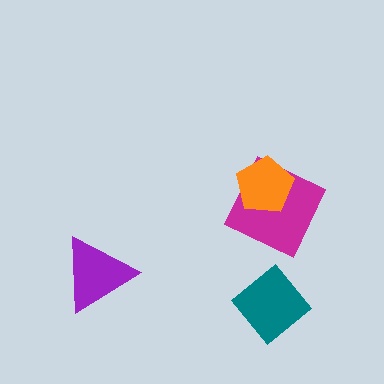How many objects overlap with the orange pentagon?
1 object overlaps with the orange pentagon.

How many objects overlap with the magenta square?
1 object overlaps with the magenta square.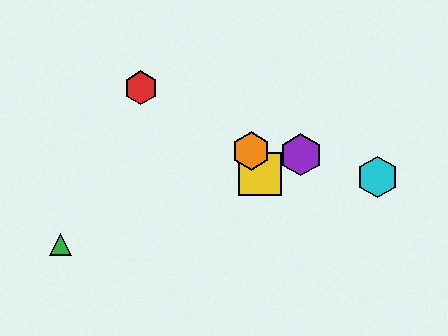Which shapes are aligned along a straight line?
The blue hexagon, the yellow square, the orange hexagon are aligned along a straight line.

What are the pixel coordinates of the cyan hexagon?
The cyan hexagon is at (377, 177).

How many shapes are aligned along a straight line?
3 shapes (the blue hexagon, the yellow square, the orange hexagon) are aligned along a straight line.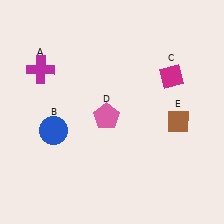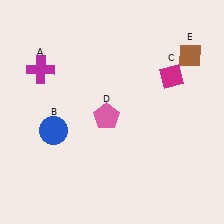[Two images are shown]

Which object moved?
The brown diamond (E) moved up.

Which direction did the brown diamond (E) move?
The brown diamond (E) moved up.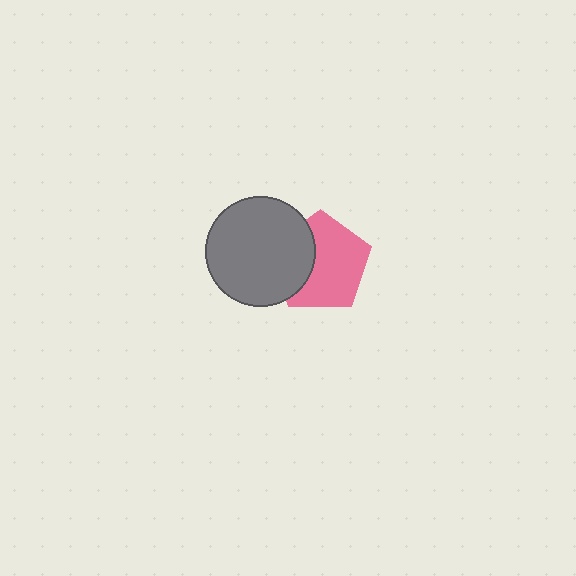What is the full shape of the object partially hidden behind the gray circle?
The partially hidden object is a pink pentagon.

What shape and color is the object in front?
The object in front is a gray circle.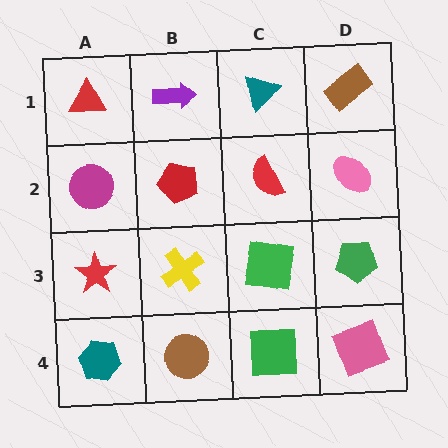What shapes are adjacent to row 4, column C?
A green square (row 3, column C), a brown circle (row 4, column B), a pink square (row 4, column D).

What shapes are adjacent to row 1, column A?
A magenta circle (row 2, column A), a purple arrow (row 1, column B).